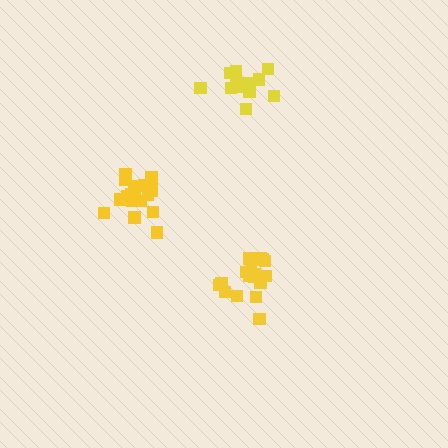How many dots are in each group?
Group 1: 19 dots, Group 2: 19 dots, Group 3: 13 dots (51 total).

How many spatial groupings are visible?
There are 3 spatial groupings.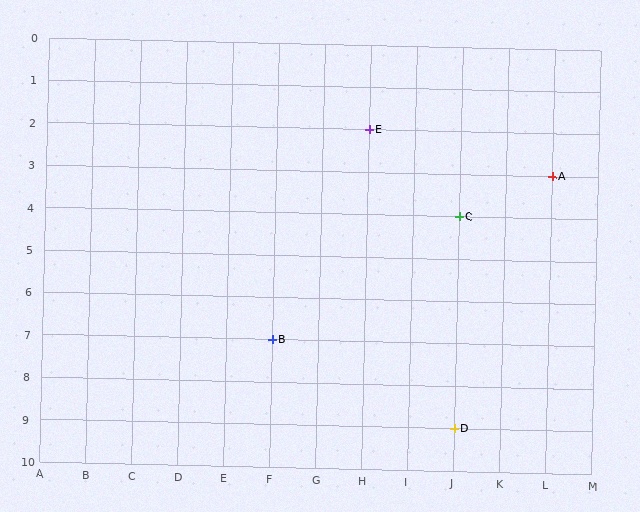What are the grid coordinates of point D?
Point D is at grid coordinates (J, 9).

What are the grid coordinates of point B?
Point B is at grid coordinates (F, 7).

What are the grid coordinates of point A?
Point A is at grid coordinates (L, 3).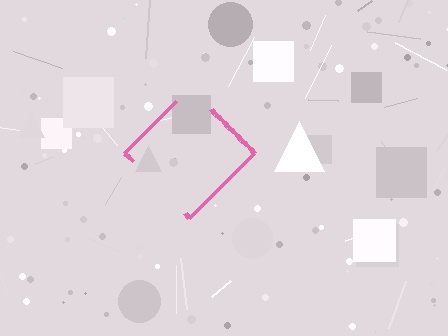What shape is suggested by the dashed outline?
The dashed outline suggests a diamond.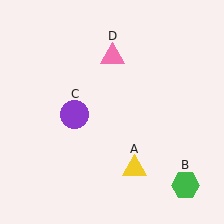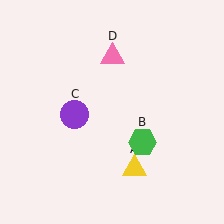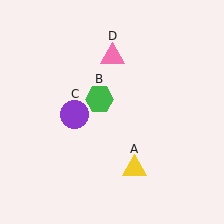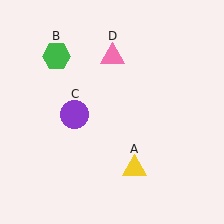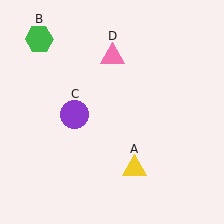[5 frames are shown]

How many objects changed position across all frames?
1 object changed position: green hexagon (object B).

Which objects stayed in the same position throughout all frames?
Yellow triangle (object A) and purple circle (object C) and pink triangle (object D) remained stationary.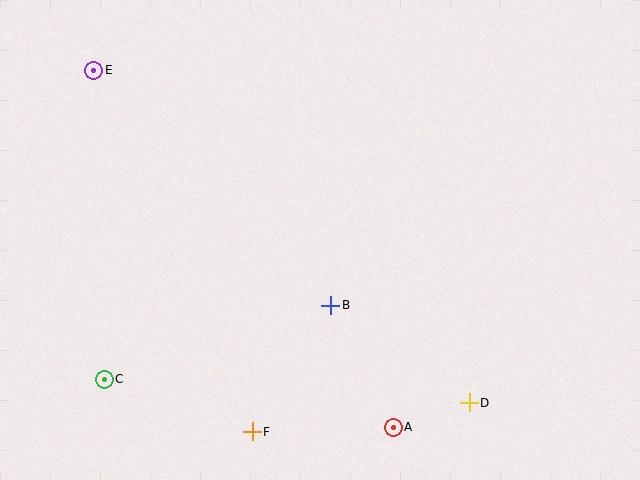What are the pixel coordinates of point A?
Point A is at (393, 427).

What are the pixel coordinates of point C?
Point C is at (104, 379).